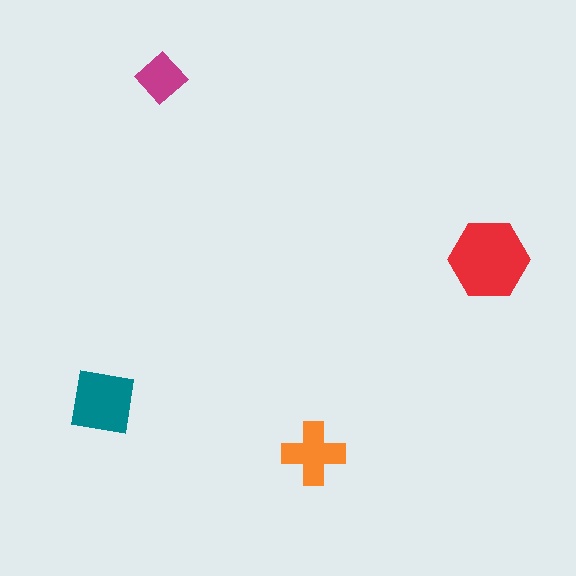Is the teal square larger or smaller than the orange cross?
Larger.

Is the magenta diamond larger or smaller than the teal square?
Smaller.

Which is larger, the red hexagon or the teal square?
The red hexagon.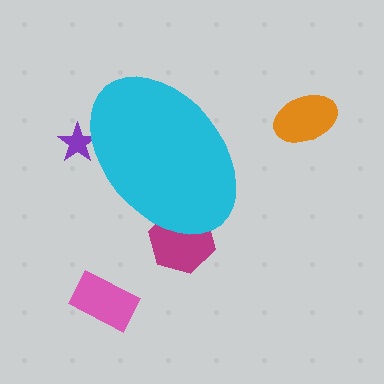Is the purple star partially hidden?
Yes, the purple star is partially hidden behind the cyan ellipse.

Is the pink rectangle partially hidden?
No, the pink rectangle is fully visible.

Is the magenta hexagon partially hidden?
Yes, the magenta hexagon is partially hidden behind the cyan ellipse.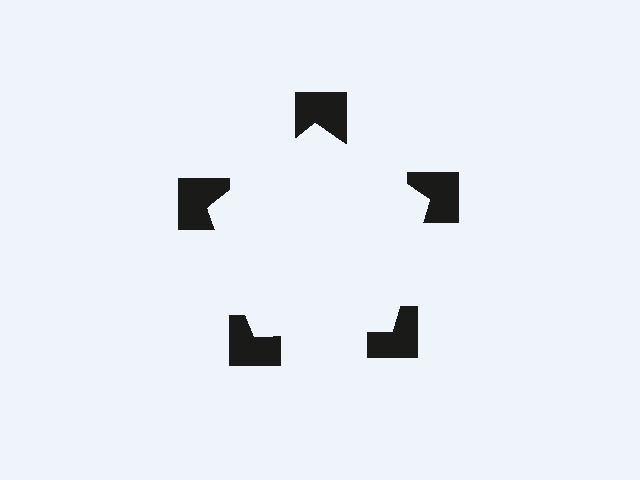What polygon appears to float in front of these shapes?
An illusory pentagon — its edges are inferred from the aligned wedge cuts in the notched squares, not physically drawn.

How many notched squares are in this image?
There are 5 — one at each vertex of the illusory pentagon.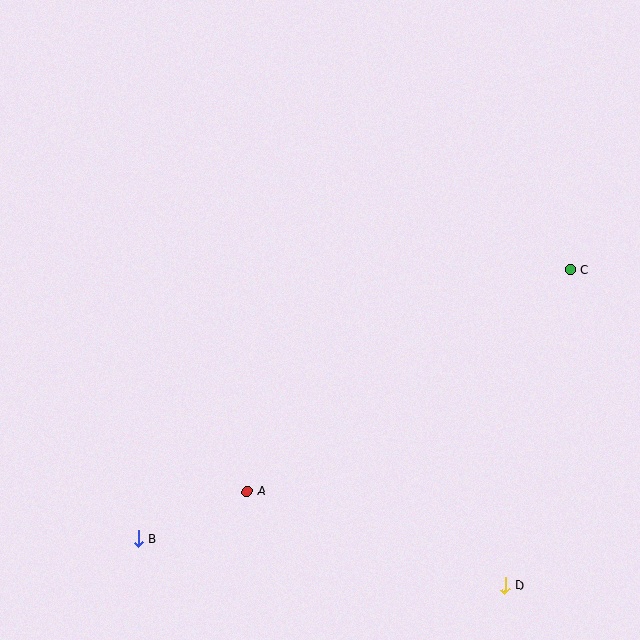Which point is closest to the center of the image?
Point A at (247, 491) is closest to the center.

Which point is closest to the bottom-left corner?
Point B is closest to the bottom-left corner.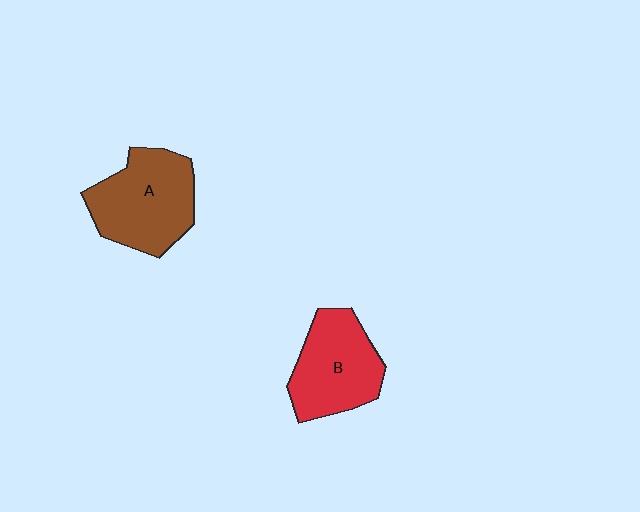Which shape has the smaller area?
Shape B (red).